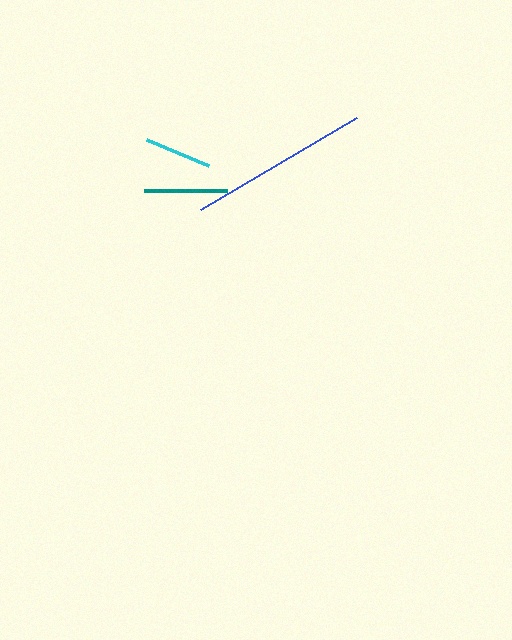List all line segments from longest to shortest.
From longest to shortest: blue, teal, cyan.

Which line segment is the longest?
The blue line is the longest at approximately 181 pixels.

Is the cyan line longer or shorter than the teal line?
The teal line is longer than the cyan line.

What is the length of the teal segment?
The teal segment is approximately 84 pixels long.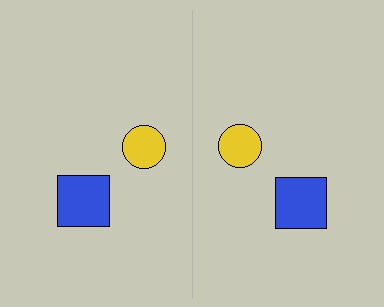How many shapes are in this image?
There are 4 shapes in this image.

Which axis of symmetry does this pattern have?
The pattern has a vertical axis of symmetry running through the center of the image.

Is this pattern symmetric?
Yes, this pattern has bilateral (reflection) symmetry.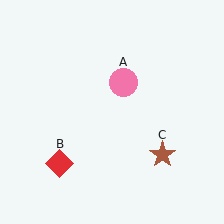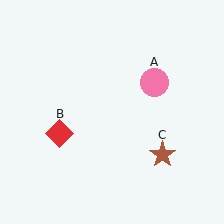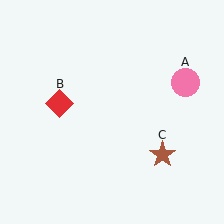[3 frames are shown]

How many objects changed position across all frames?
2 objects changed position: pink circle (object A), red diamond (object B).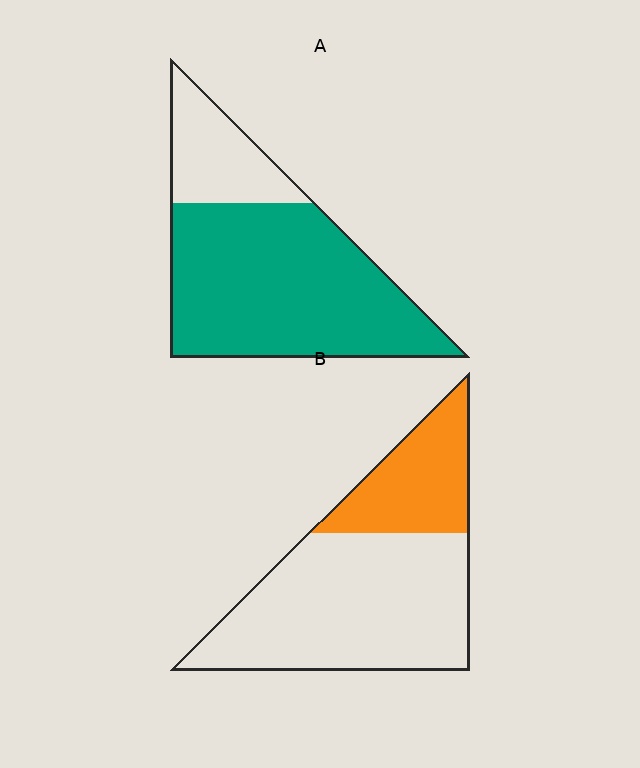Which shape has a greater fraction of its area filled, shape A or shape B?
Shape A.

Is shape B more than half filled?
No.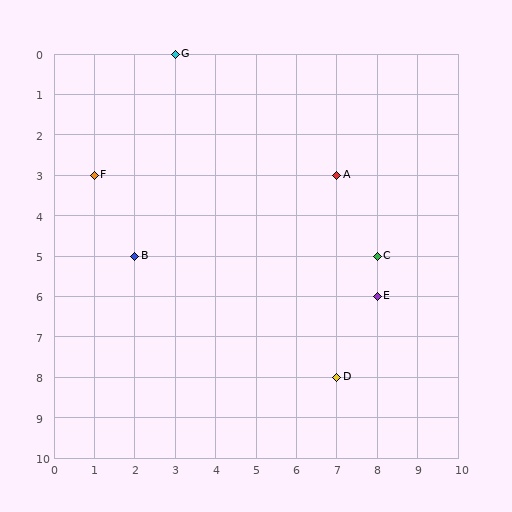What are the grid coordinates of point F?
Point F is at grid coordinates (1, 3).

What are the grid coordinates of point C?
Point C is at grid coordinates (8, 5).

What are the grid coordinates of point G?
Point G is at grid coordinates (3, 0).